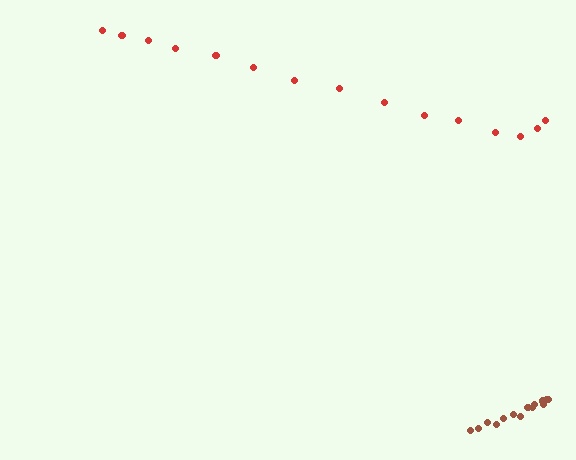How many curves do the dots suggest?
There are 2 distinct paths.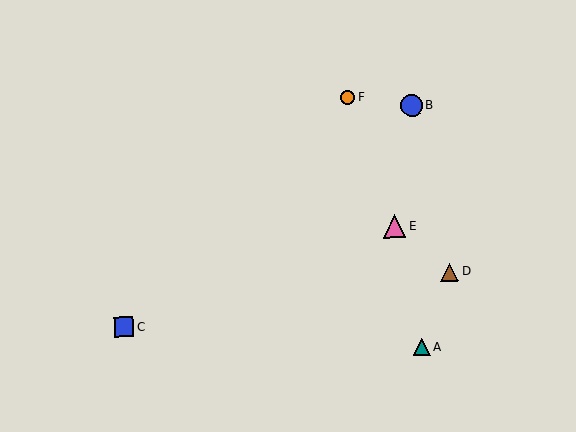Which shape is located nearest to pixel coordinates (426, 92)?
The blue circle (labeled B) at (412, 106) is nearest to that location.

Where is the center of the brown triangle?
The center of the brown triangle is at (450, 272).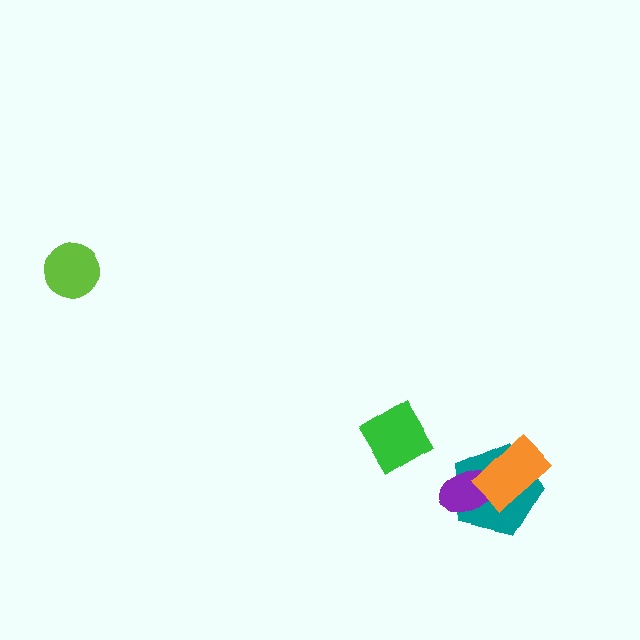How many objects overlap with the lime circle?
0 objects overlap with the lime circle.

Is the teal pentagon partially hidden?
Yes, it is partially covered by another shape.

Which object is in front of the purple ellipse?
The orange rectangle is in front of the purple ellipse.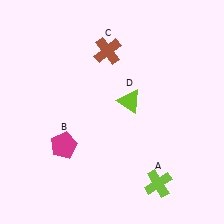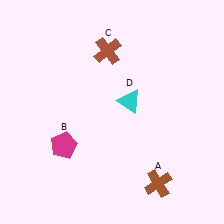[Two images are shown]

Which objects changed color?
A changed from lime to brown. D changed from lime to cyan.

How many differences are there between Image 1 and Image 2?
There are 2 differences between the two images.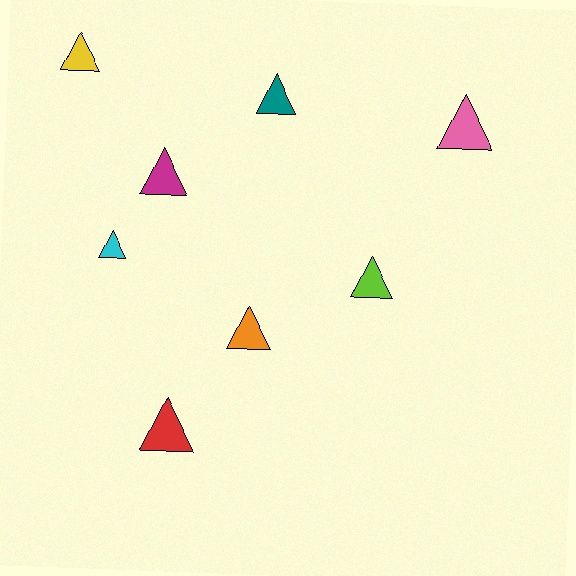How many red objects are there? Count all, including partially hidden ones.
There is 1 red object.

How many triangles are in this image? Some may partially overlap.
There are 8 triangles.